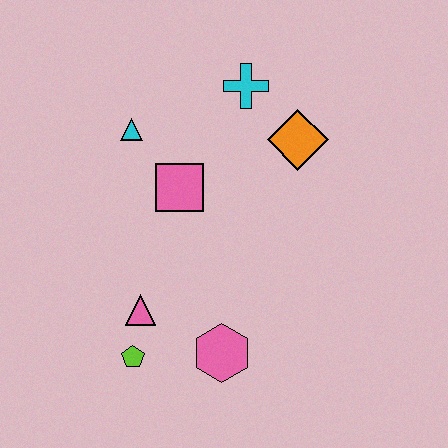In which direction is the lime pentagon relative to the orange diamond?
The lime pentagon is below the orange diamond.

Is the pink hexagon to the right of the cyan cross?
No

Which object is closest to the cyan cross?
The orange diamond is closest to the cyan cross.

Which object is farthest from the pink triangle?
The cyan cross is farthest from the pink triangle.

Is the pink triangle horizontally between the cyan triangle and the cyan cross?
Yes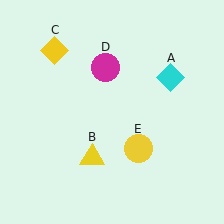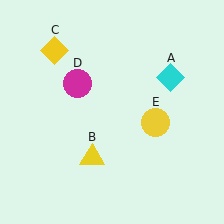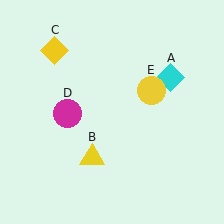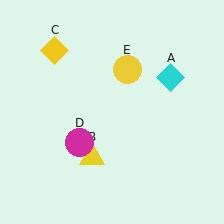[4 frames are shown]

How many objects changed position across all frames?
2 objects changed position: magenta circle (object D), yellow circle (object E).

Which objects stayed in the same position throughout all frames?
Cyan diamond (object A) and yellow triangle (object B) and yellow diamond (object C) remained stationary.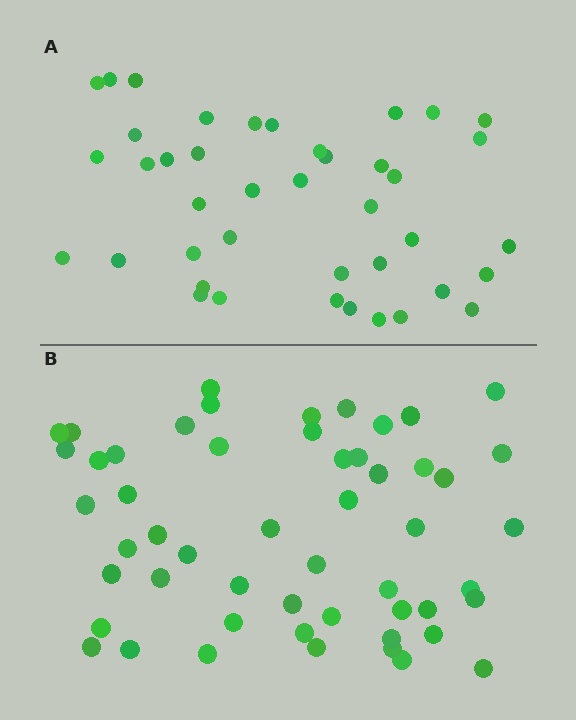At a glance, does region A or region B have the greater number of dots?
Region B (the bottom region) has more dots.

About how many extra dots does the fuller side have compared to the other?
Region B has roughly 12 or so more dots than region A.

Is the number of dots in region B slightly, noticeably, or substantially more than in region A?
Region B has noticeably more, but not dramatically so. The ratio is roughly 1.3 to 1.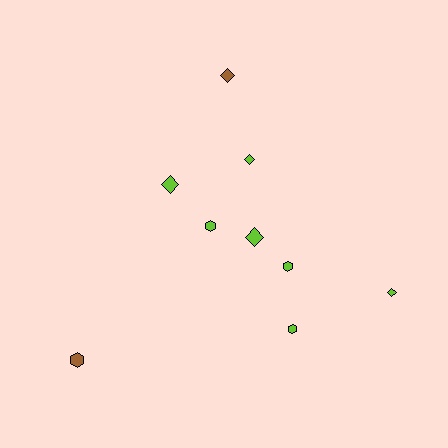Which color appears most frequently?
Lime, with 7 objects.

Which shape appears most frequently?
Diamond, with 5 objects.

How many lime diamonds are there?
There are 4 lime diamonds.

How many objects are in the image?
There are 9 objects.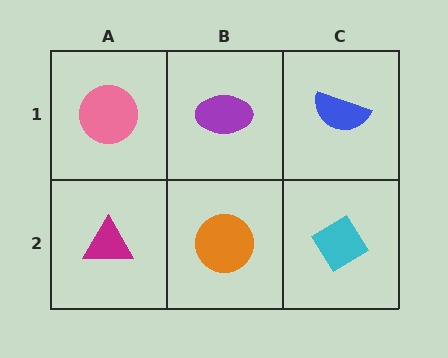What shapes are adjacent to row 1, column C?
A cyan diamond (row 2, column C), a purple ellipse (row 1, column B).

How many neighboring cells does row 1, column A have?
2.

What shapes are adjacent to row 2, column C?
A blue semicircle (row 1, column C), an orange circle (row 2, column B).